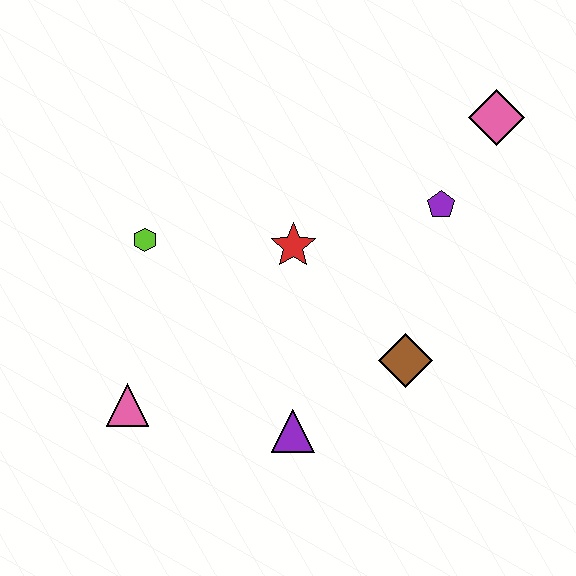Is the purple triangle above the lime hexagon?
No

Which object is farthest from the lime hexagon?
The pink diamond is farthest from the lime hexagon.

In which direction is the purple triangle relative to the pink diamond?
The purple triangle is below the pink diamond.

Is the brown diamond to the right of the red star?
Yes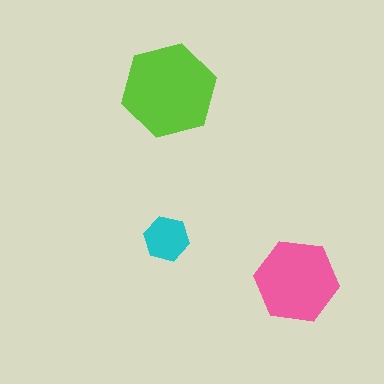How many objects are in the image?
There are 3 objects in the image.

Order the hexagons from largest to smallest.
the lime one, the pink one, the cyan one.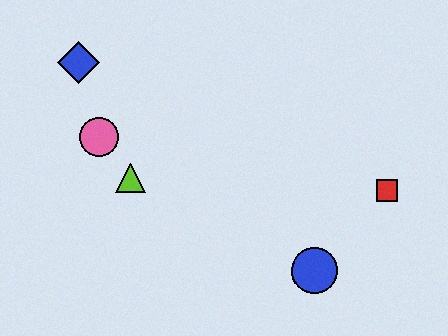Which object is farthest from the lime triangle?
The red square is farthest from the lime triangle.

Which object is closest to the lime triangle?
The pink circle is closest to the lime triangle.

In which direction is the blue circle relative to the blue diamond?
The blue circle is to the right of the blue diamond.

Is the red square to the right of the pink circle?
Yes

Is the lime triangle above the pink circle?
No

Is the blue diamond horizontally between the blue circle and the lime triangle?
No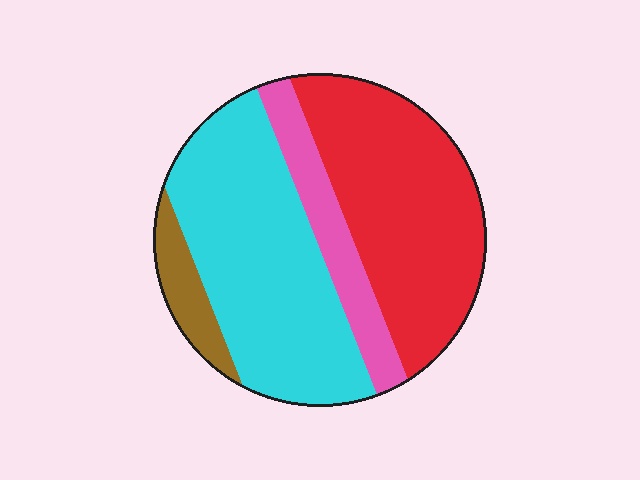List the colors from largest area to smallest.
From largest to smallest: cyan, red, pink, brown.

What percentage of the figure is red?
Red takes up about three eighths (3/8) of the figure.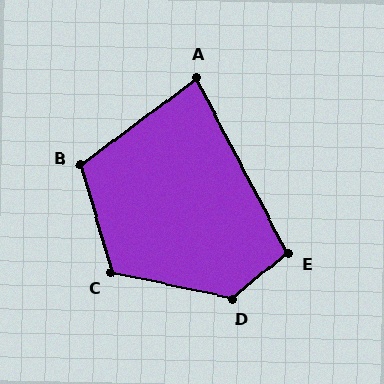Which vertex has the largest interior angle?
D, at approximately 129 degrees.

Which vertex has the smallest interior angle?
A, at approximately 81 degrees.